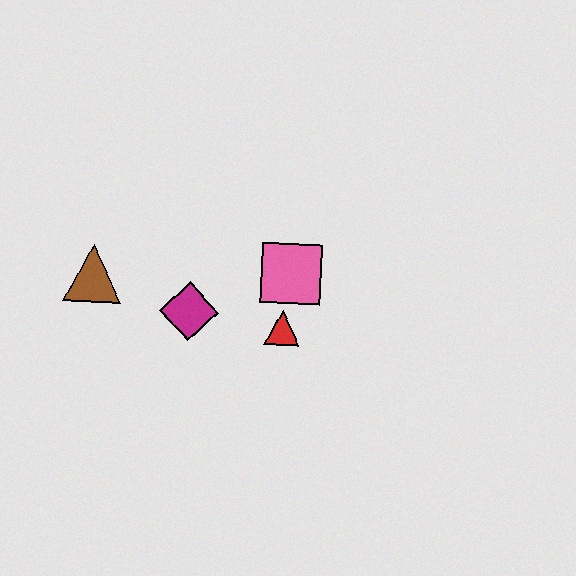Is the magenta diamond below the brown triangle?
Yes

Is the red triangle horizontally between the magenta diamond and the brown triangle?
No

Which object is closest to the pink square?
The red triangle is closest to the pink square.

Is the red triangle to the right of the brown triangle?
Yes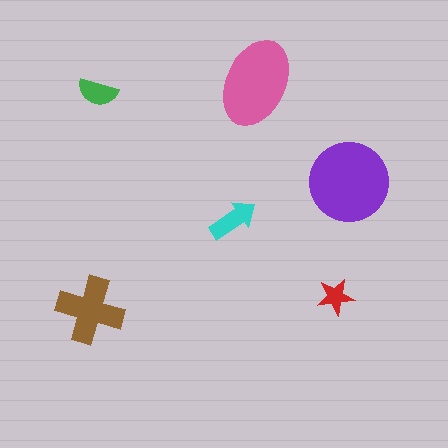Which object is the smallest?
The red star.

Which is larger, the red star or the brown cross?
The brown cross.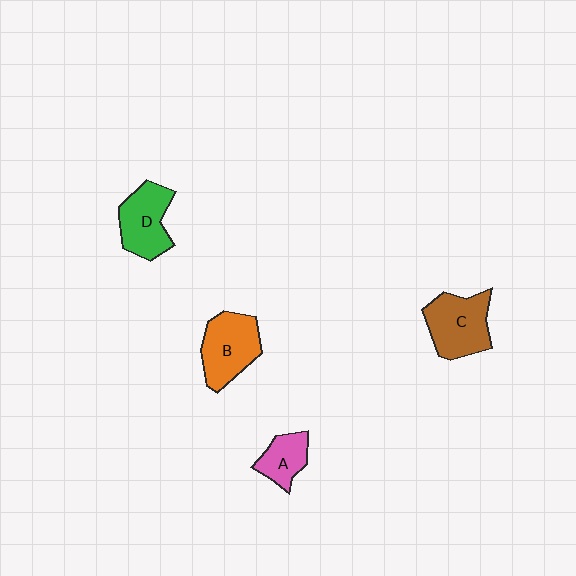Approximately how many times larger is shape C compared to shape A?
Approximately 1.8 times.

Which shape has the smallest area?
Shape A (pink).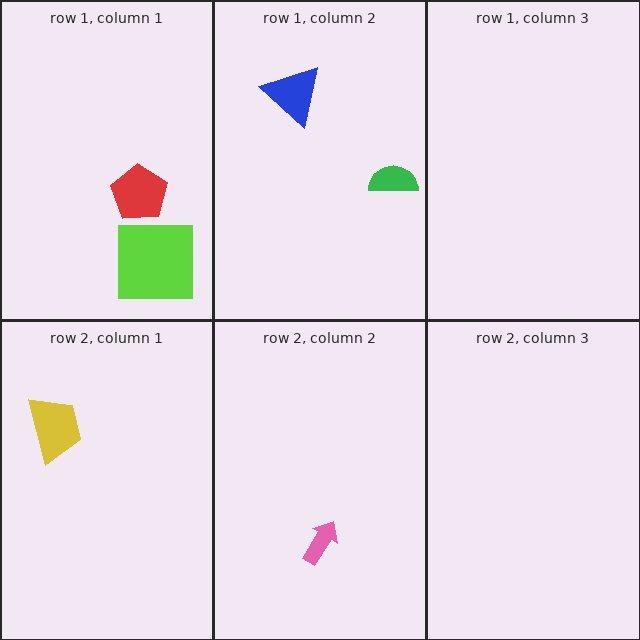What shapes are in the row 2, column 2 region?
The pink arrow.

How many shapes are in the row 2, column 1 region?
1.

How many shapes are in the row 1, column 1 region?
2.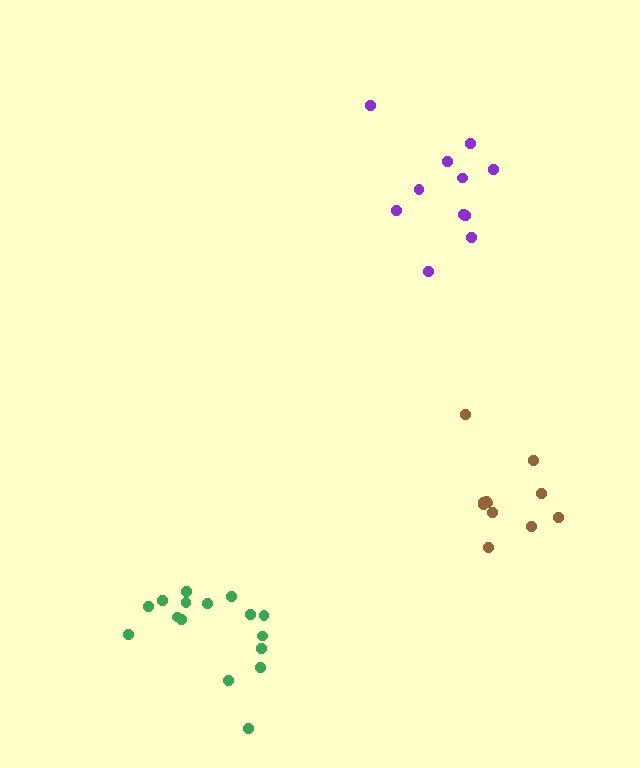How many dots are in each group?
Group 1: 16 dots, Group 2: 11 dots, Group 3: 11 dots (38 total).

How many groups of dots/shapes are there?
There are 3 groups.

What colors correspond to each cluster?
The clusters are colored: green, purple, brown.